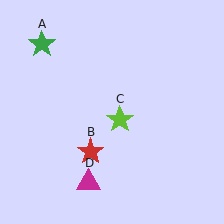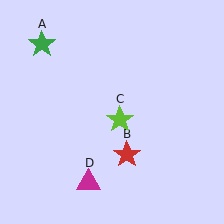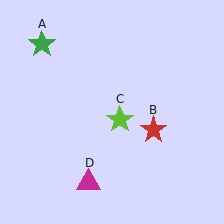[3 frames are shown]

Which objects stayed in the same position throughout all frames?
Green star (object A) and lime star (object C) and magenta triangle (object D) remained stationary.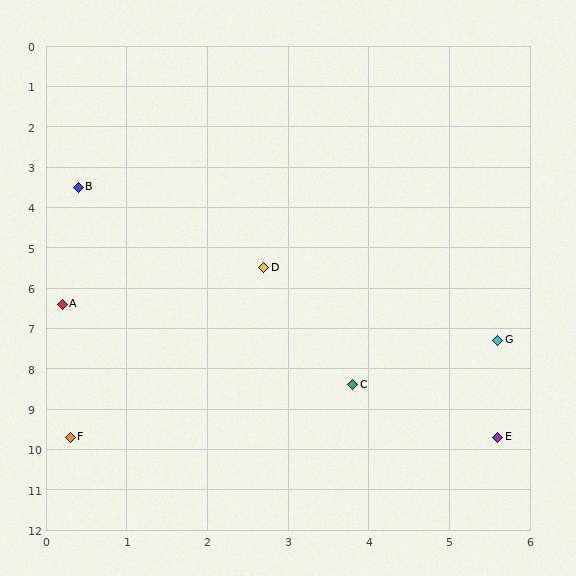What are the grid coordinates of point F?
Point F is at approximately (0.3, 9.7).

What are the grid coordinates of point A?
Point A is at approximately (0.2, 6.4).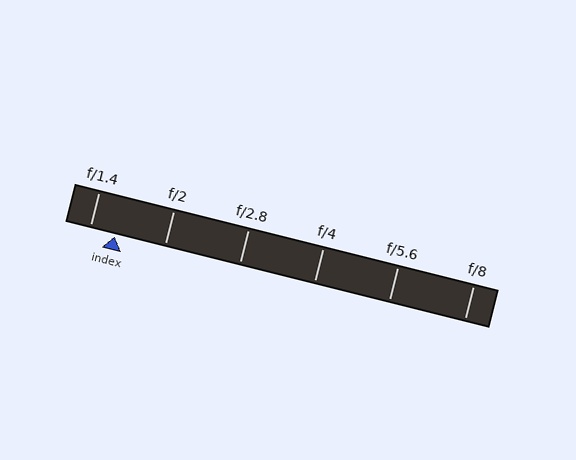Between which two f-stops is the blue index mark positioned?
The index mark is between f/1.4 and f/2.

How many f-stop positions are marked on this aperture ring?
There are 6 f-stop positions marked.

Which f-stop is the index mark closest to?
The index mark is closest to f/1.4.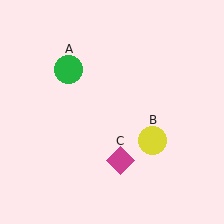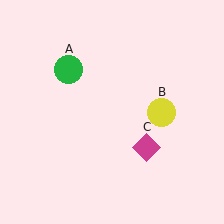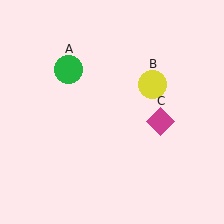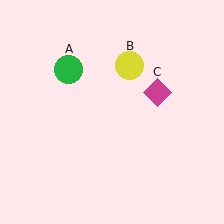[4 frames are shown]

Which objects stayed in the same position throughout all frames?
Green circle (object A) remained stationary.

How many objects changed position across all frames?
2 objects changed position: yellow circle (object B), magenta diamond (object C).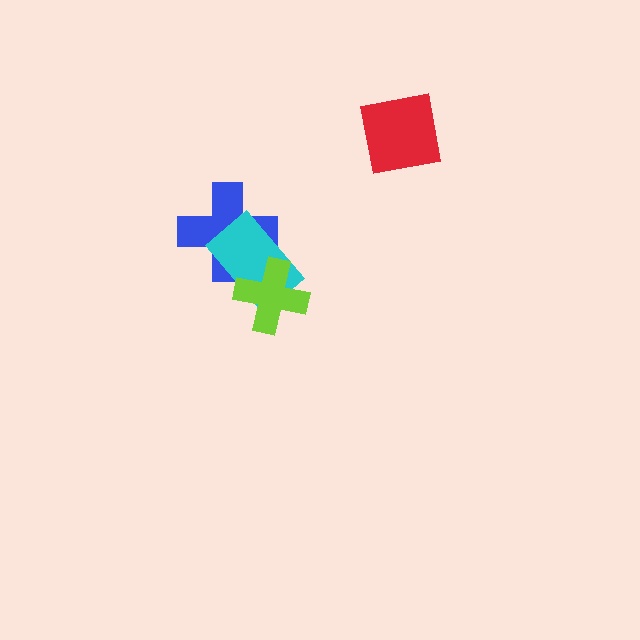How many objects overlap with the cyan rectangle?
2 objects overlap with the cyan rectangle.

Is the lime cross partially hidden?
No, no other shape covers it.